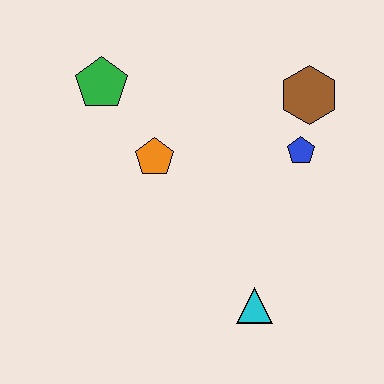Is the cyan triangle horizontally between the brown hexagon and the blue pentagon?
No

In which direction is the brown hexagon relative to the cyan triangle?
The brown hexagon is above the cyan triangle.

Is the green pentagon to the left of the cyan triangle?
Yes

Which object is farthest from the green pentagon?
The cyan triangle is farthest from the green pentagon.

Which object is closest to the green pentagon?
The orange pentagon is closest to the green pentagon.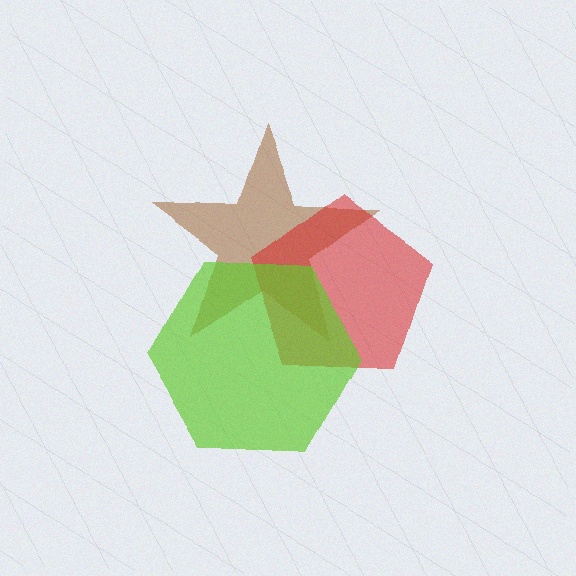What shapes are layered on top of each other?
The layered shapes are: a brown star, a red pentagon, a lime hexagon.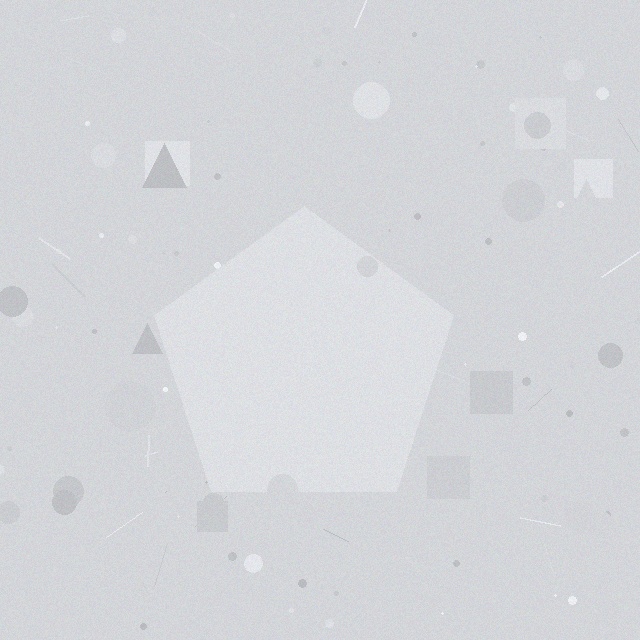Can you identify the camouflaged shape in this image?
The camouflaged shape is a pentagon.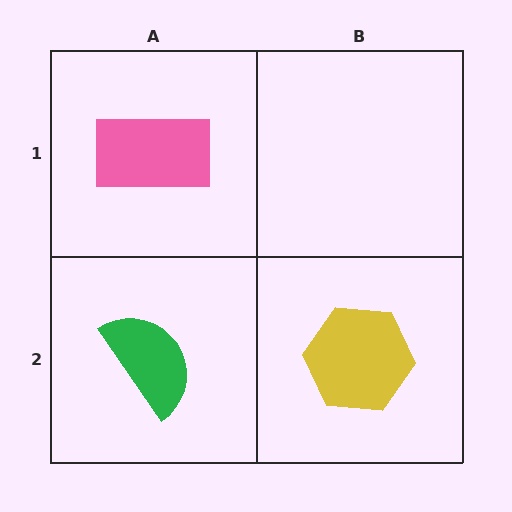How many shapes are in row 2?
2 shapes.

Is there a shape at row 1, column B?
No, that cell is empty.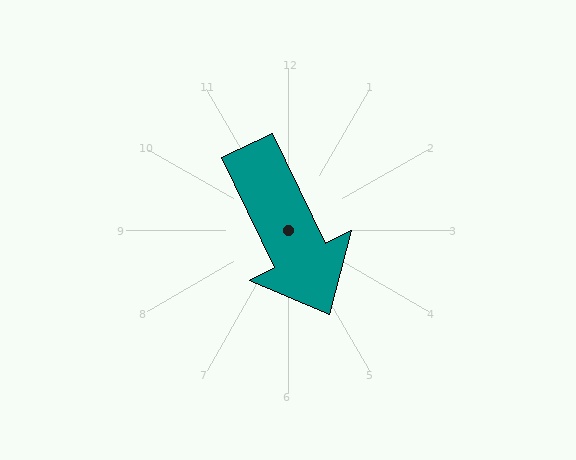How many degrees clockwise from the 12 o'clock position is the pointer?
Approximately 154 degrees.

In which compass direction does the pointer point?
Southeast.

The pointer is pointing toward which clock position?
Roughly 5 o'clock.